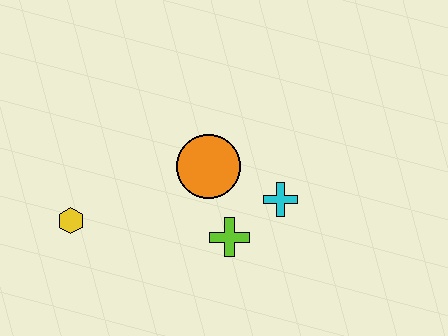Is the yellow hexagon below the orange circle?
Yes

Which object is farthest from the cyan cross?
The yellow hexagon is farthest from the cyan cross.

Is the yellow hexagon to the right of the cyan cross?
No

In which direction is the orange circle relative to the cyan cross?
The orange circle is to the left of the cyan cross.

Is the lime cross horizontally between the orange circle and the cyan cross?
Yes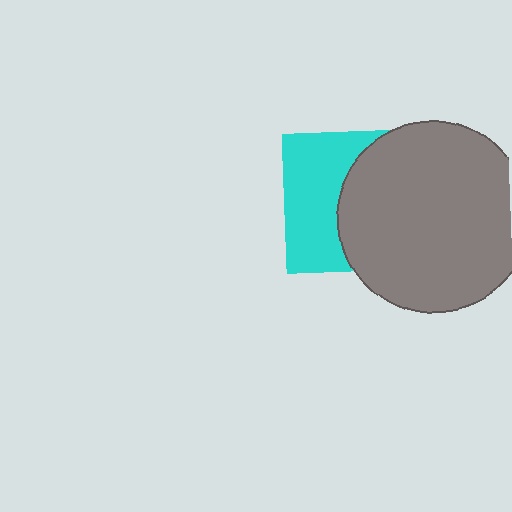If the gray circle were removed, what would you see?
You would see the complete cyan square.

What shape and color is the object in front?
The object in front is a gray circle.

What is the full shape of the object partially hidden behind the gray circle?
The partially hidden object is a cyan square.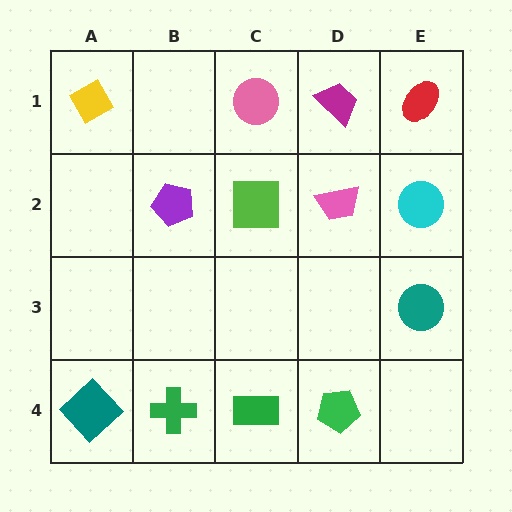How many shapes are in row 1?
4 shapes.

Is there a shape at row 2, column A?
No, that cell is empty.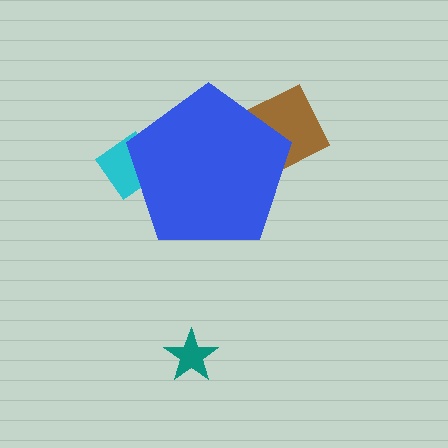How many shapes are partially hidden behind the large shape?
2 shapes are partially hidden.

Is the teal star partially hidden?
No, the teal star is fully visible.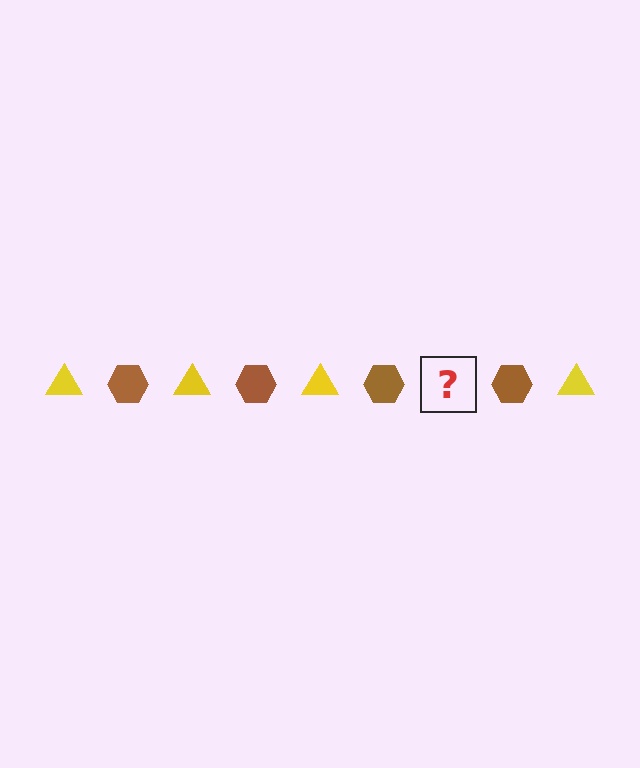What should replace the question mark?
The question mark should be replaced with a yellow triangle.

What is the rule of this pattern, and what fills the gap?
The rule is that the pattern alternates between yellow triangle and brown hexagon. The gap should be filled with a yellow triangle.